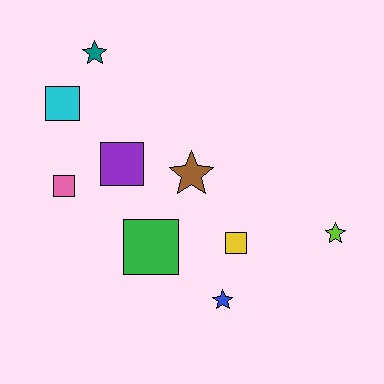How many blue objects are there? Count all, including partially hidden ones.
There is 1 blue object.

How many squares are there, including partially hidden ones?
There are 5 squares.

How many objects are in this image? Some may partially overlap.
There are 9 objects.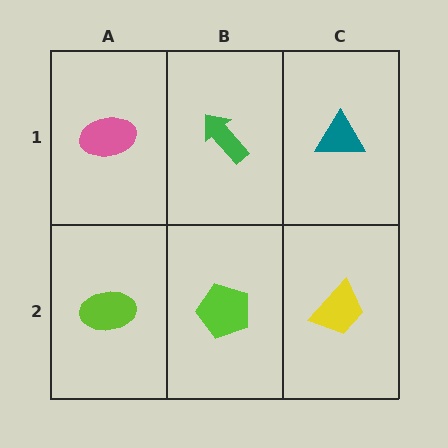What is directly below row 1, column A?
A lime ellipse.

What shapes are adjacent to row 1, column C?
A yellow trapezoid (row 2, column C), a green arrow (row 1, column B).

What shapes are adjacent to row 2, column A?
A pink ellipse (row 1, column A), a lime pentagon (row 2, column B).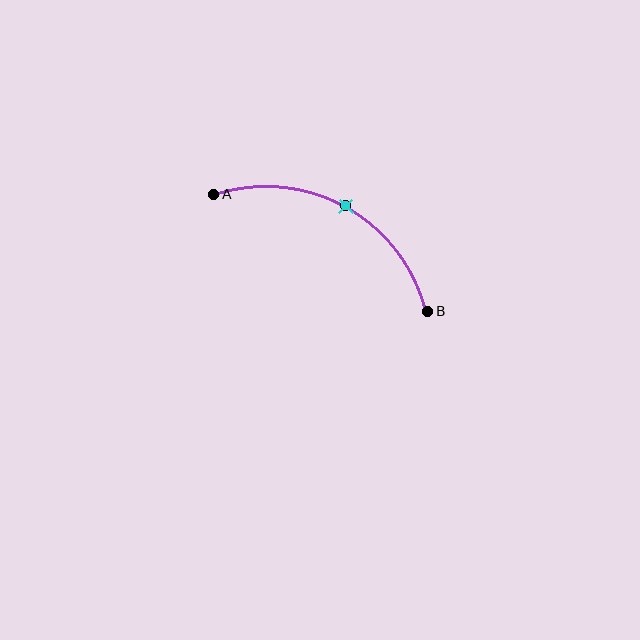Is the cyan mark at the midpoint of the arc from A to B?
Yes. The cyan mark lies on the arc at equal arc-length from both A and B — it is the arc midpoint.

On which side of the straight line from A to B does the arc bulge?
The arc bulges above the straight line connecting A and B.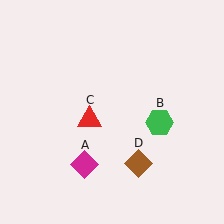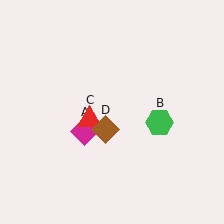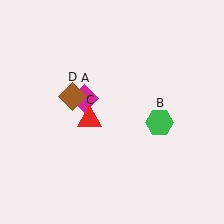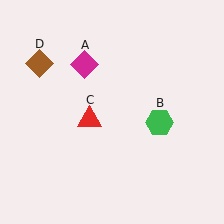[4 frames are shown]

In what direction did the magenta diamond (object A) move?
The magenta diamond (object A) moved up.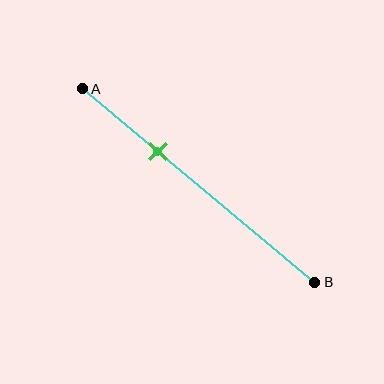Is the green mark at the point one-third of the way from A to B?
Yes, the mark is approximately at the one-third point.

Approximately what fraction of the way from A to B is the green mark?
The green mark is approximately 30% of the way from A to B.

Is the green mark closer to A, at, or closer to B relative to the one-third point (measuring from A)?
The green mark is approximately at the one-third point of segment AB.